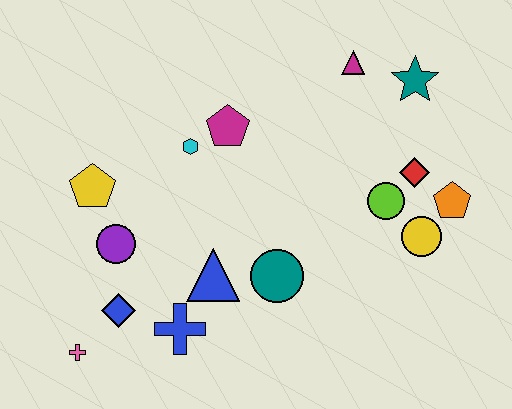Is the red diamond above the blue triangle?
Yes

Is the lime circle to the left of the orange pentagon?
Yes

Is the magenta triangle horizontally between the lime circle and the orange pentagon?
No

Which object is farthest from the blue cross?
The teal star is farthest from the blue cross.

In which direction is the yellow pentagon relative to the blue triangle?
The yellow pentagon is to the left of the blue triangle.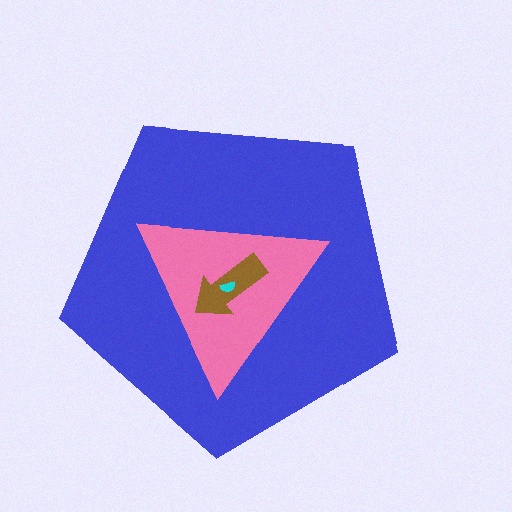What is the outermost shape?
The blue pentagon.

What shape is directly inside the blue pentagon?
The pink triangle.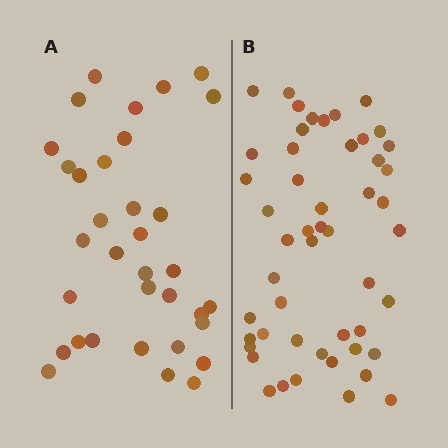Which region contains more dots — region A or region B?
Region B (the right region) has more dots.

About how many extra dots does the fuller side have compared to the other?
Region B has approximately 15 more dots than region A.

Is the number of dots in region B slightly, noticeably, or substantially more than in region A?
Region B has substantially more. The ratio is roughly 1.5 to 1.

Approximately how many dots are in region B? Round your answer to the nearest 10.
About 50 dots.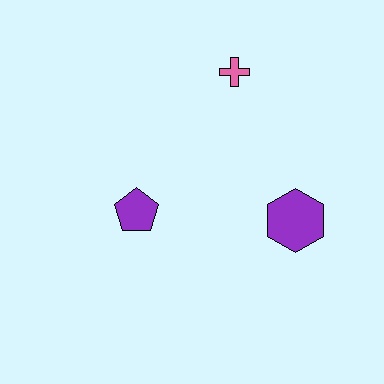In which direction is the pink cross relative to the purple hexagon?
The pink cross is above the purple hexagon.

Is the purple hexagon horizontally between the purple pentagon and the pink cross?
No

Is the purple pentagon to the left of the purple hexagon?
Yes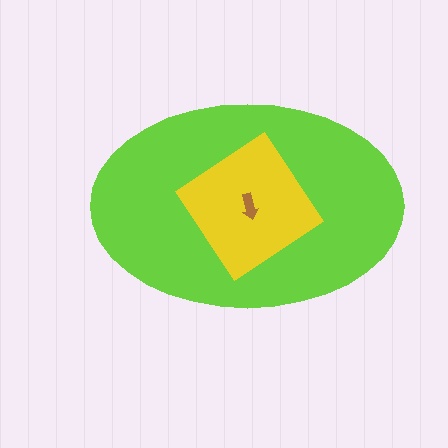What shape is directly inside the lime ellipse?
The yellow diamond.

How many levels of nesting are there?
3.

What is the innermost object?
The brown arrow.